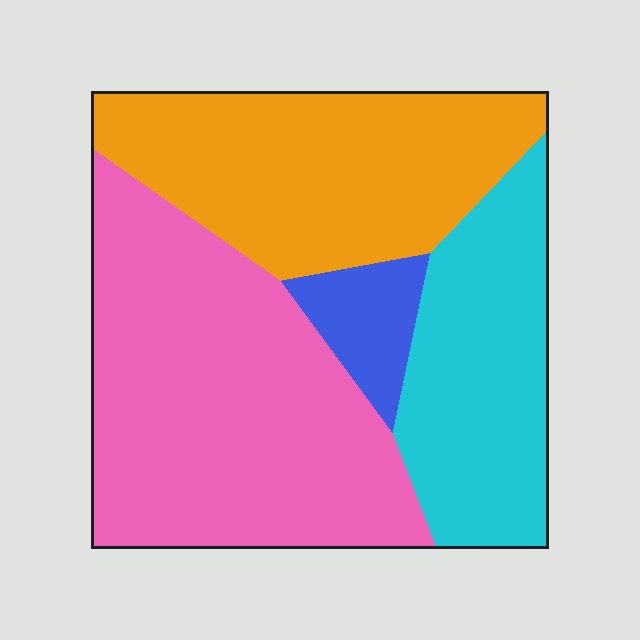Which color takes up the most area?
Pink, at roughly 40%.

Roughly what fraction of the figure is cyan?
Cyan takes up between a sixth and a third of the figure.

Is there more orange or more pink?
Pink.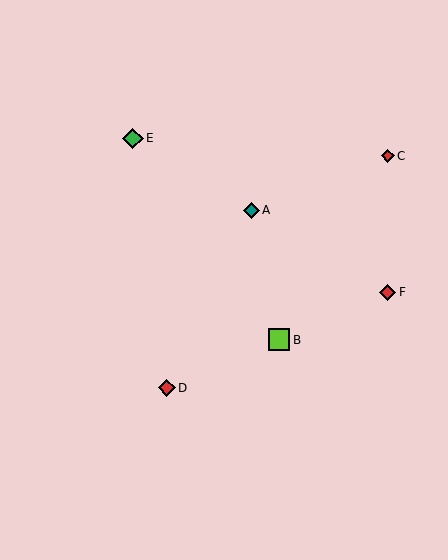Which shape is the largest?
The lime square (labeled B) is the largest.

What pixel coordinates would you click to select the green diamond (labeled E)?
Click at (133, 138) to select the green diamond E.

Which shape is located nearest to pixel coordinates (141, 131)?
The green diamond (labeled E) at (133, 138) is nearest to that location.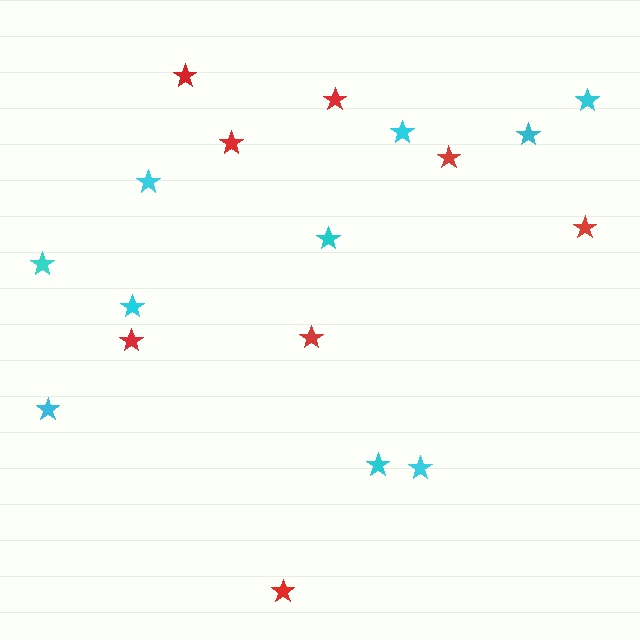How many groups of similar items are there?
There are 2 groups: one group of red stars (8) and one group of cyan stars (10).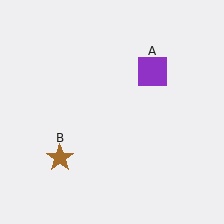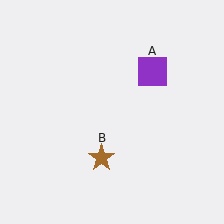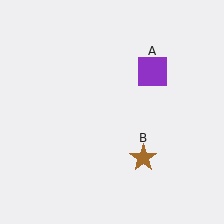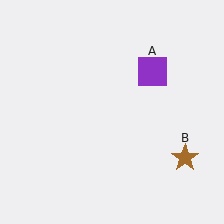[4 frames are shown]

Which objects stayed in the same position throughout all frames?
Purple square (object A) remained stationary.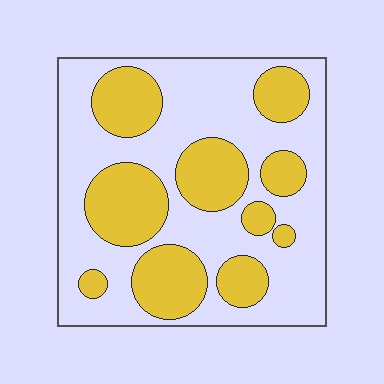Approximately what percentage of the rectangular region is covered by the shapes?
Approximately 35%.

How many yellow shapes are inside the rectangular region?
10.